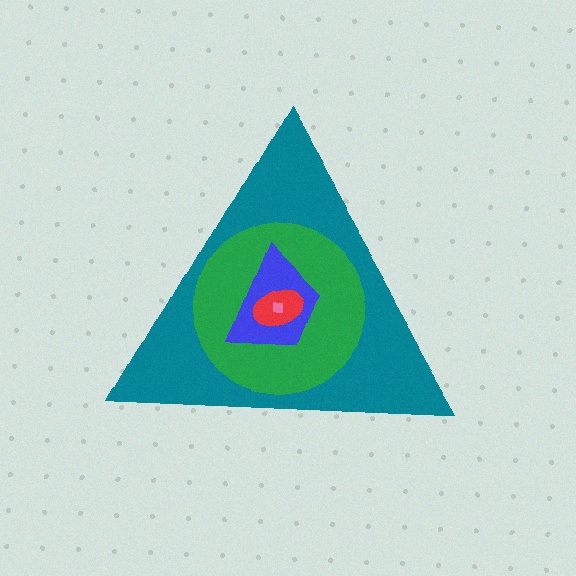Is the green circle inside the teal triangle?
Yes.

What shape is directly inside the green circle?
The blue trapezoid.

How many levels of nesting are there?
5.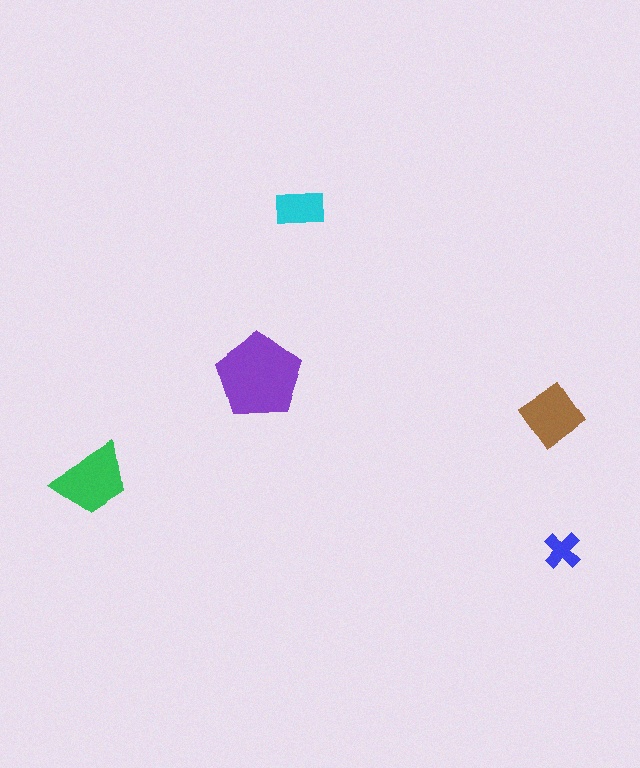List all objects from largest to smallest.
The purple pentagon, the green trapezoid, the brown diamond, the cyan rectangle, the blue cross.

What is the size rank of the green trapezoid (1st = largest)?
2nd.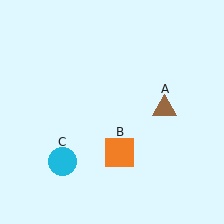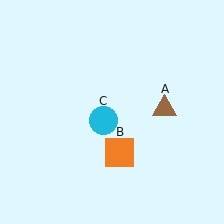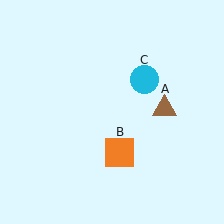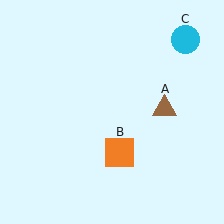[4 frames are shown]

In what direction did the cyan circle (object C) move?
The cyan circle (object C) moved up and to the right.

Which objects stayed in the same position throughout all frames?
Brown triangle (object A) and orange square (object B) remained stationary.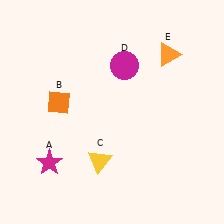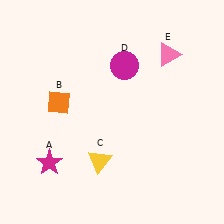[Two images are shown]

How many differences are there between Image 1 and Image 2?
There is 1 difference between the two images.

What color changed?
The triangle (E) changed from orange in Image 1 to pink in Image 2.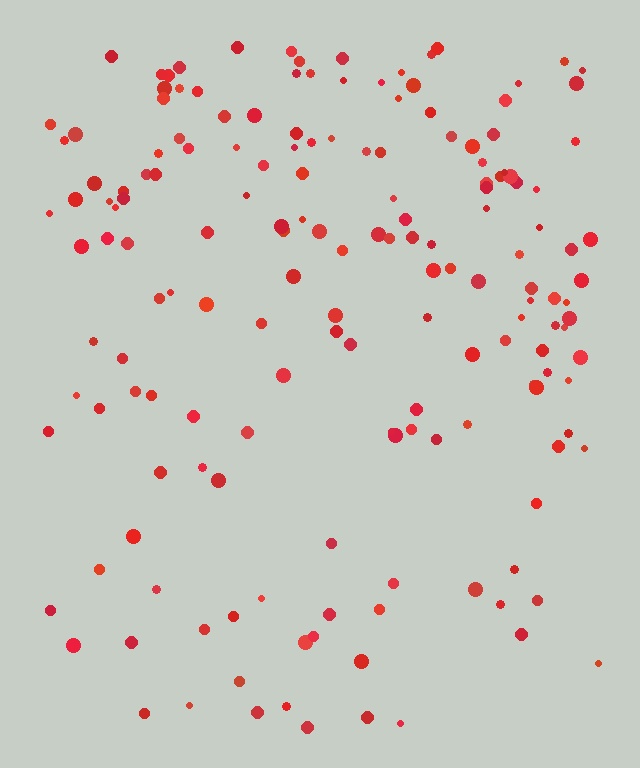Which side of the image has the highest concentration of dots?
The top.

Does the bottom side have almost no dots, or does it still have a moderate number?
Still a moderate number, just noticeably fewer than the top.